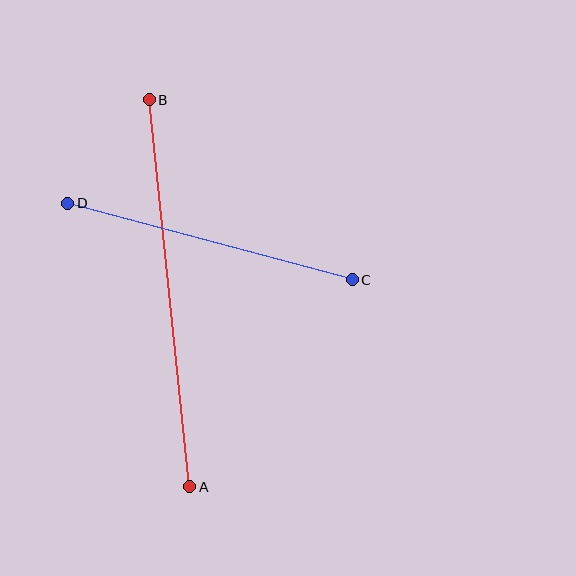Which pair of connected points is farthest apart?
Points A and B are farthest apart.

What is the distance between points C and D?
The distance is approximately 295 pixels.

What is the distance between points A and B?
The distance is approximately 389 pixels.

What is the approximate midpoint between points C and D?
The midpoint is at approximately (210, 242) pixels.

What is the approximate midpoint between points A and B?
The midpoint is at approximately (169, 293) pixels.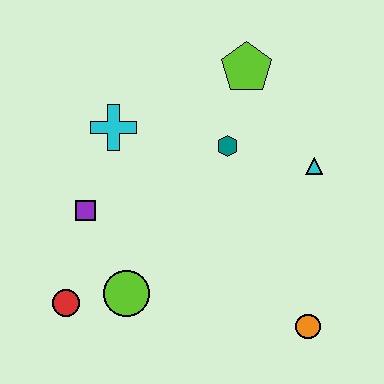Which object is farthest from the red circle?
The lime pentagon is farthest from the red circle.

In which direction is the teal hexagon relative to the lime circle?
The teal hexagon is above the lime circle.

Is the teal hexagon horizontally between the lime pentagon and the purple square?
Yes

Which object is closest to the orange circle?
The cyan triangle is closest to the orange circle.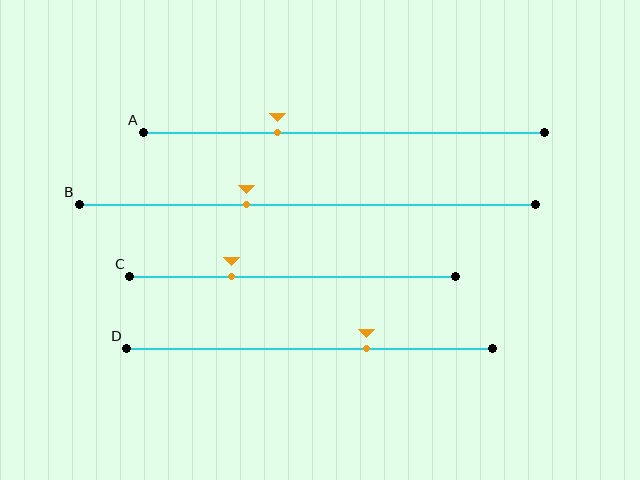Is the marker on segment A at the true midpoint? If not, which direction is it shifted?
No, the marker on segment A is shifted to the left by about 16% of the segment length.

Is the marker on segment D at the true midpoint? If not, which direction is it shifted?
No, the marker on segment D is shifted to the right by about 15% of the segment length.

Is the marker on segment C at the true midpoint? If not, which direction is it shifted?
No, the marker on segment C is shifted to the left by about 19% of the segment length.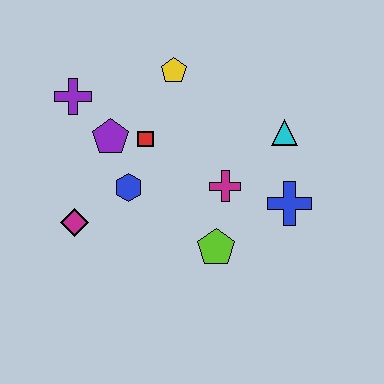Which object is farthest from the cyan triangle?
The magenta diamond is farthest from the cyan triangle.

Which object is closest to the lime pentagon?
The magenta cross is closest to the lime pentagon.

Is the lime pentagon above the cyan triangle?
No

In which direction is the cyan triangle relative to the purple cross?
The cyan triangle is to the right of the purple cross.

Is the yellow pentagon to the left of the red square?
No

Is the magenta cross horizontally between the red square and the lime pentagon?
No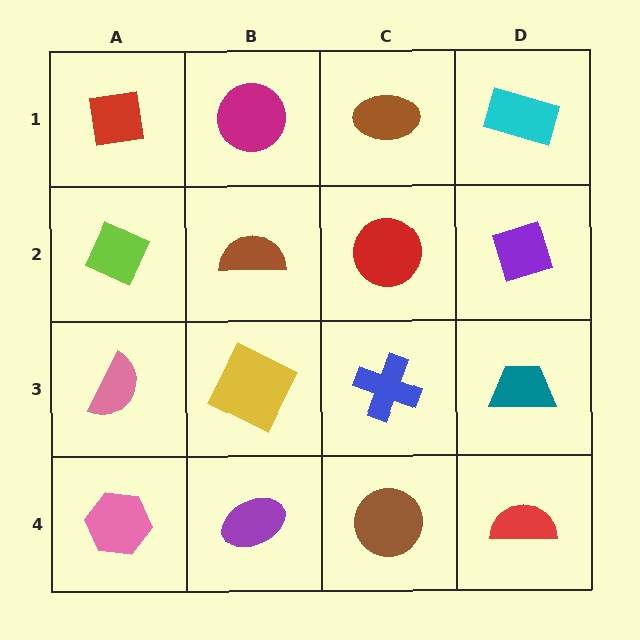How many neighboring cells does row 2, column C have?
4.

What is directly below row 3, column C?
A brown circle.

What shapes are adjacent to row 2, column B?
A magenta circle (row 1, column B), a yellow square (row 3, column B), a lime diamond (row 2, column A), a red circle (row 2, column C).